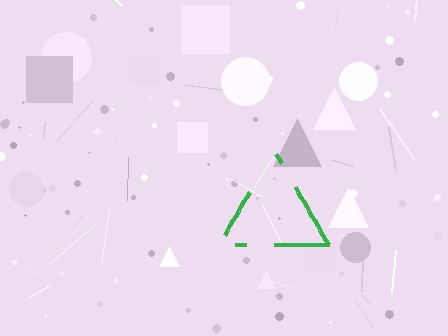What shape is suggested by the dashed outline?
The dashed outline suggests a triangle.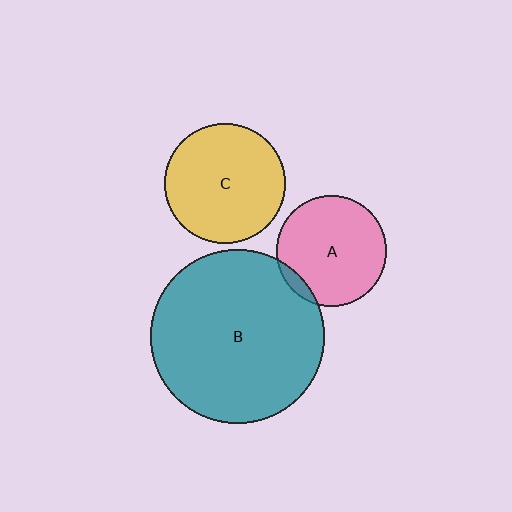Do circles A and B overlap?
Yes.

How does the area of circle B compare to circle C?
Approximately 2.1 times.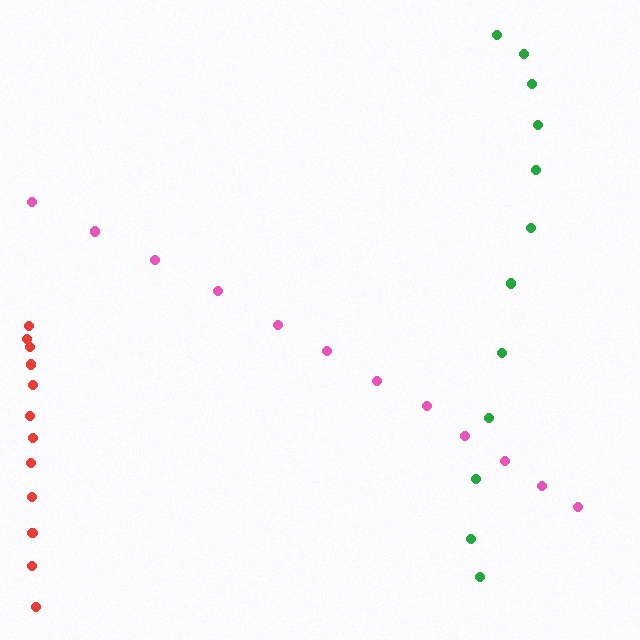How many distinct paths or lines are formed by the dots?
There are 3 distinct paths.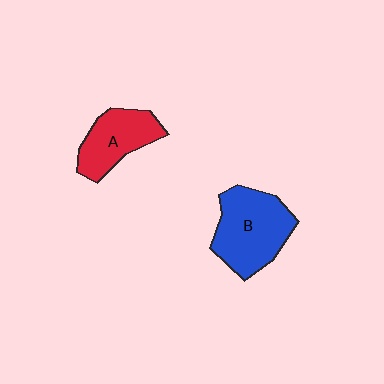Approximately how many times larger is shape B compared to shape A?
Approximately 1.4 times.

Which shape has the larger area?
Shape B (blue).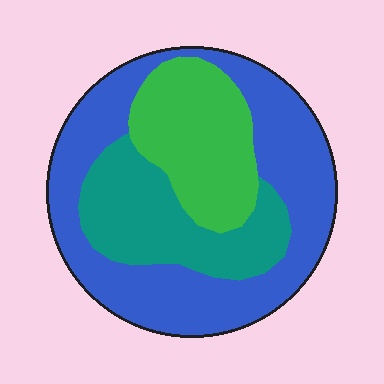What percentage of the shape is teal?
Teal covers around 25% of the shape.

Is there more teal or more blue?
Blue.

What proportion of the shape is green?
Green covers 24% of the shape.